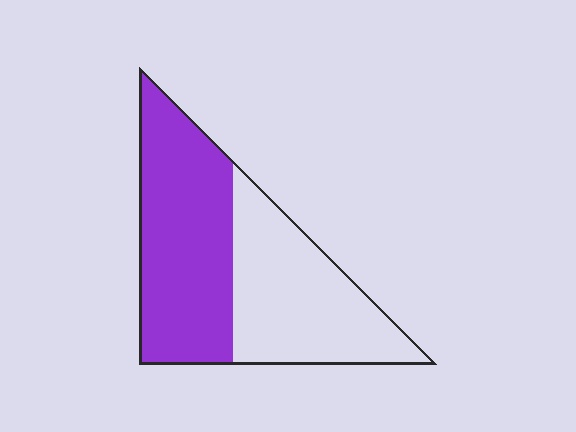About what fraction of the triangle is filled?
About one half (1/2).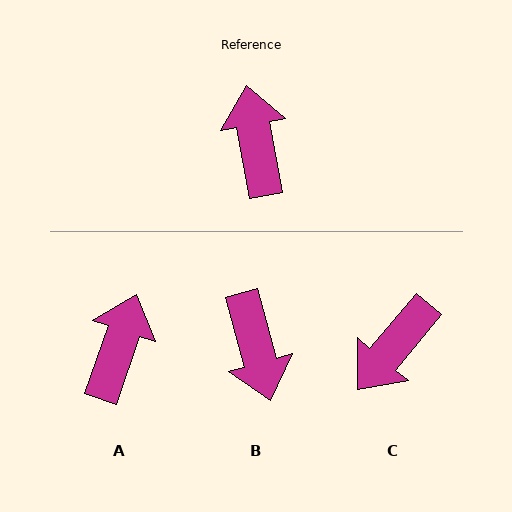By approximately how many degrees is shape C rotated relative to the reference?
Approximately 130 degrees counter-clockwise.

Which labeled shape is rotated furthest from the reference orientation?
B, about 175 degrees away.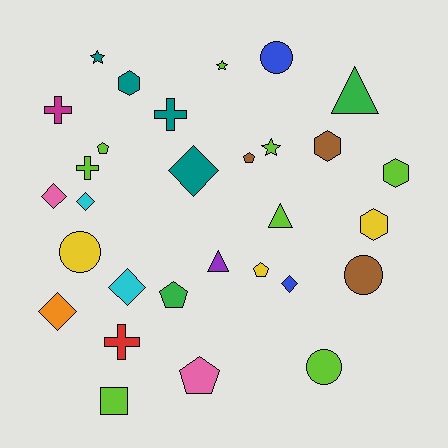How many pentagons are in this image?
There are 5 pentagons.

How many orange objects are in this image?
There is 1 orange object.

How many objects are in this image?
There are 30 objects.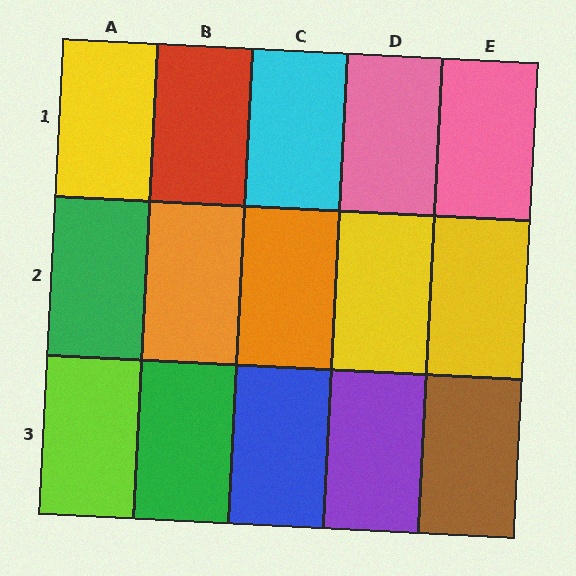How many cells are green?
2 cells are green.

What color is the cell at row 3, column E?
Brown.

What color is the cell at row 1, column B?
Red.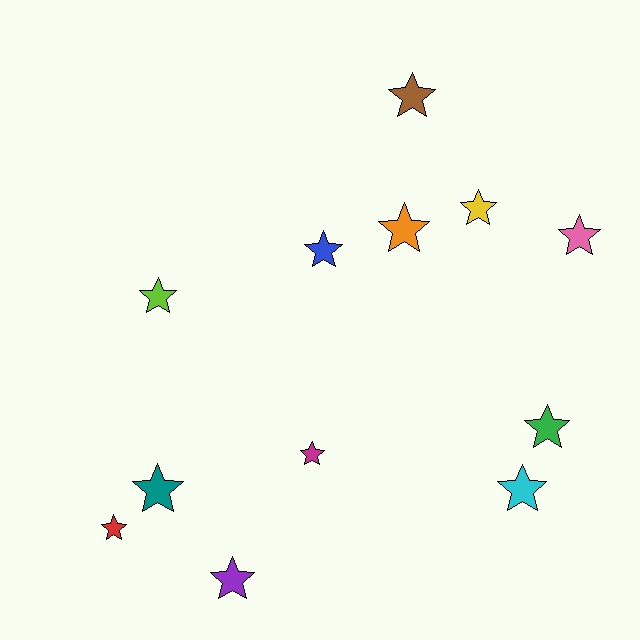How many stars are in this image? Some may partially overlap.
There are 12 stars.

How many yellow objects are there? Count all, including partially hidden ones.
There is 1 yellow object.